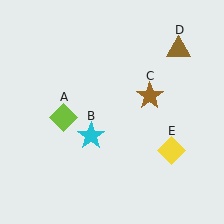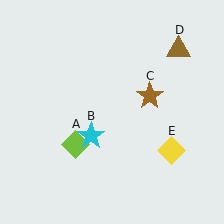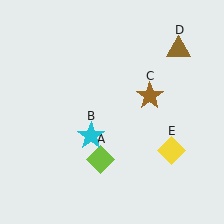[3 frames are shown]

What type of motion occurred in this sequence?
The lime diamond (object A) rotated counterclockwise around the center of the scene.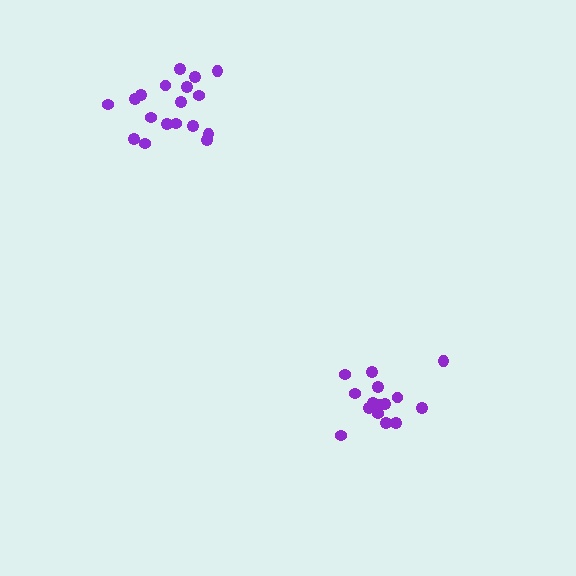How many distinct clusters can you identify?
There are 2 distinct clusters.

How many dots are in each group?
Group 1: 15 dots, Group 2: 18 dots (33 total).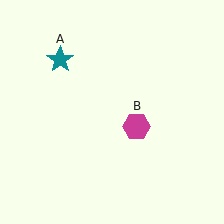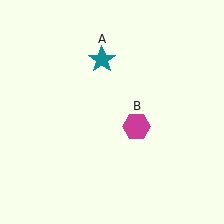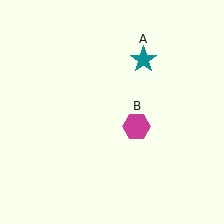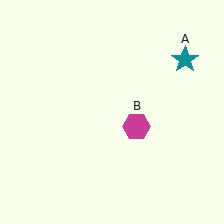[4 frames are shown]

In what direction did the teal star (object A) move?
The teal star (object A) moved right.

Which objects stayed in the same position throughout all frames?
Magenta hexagon (object B) remained stationary.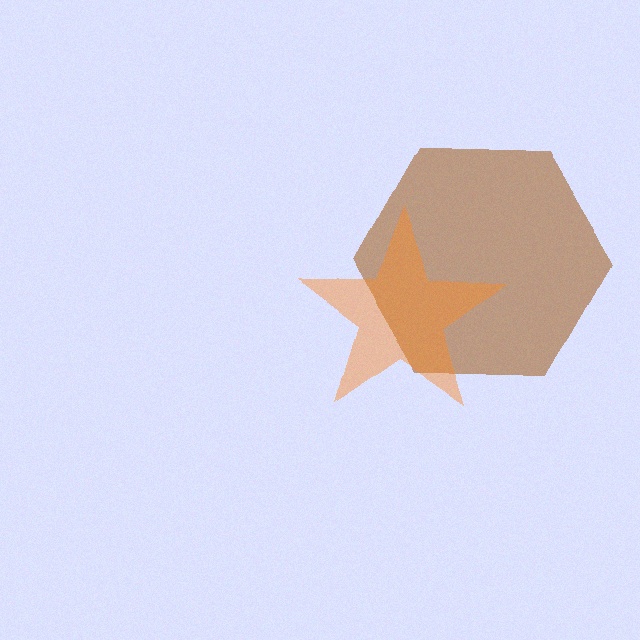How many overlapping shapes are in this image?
There are 2 overlapping shapes in the image.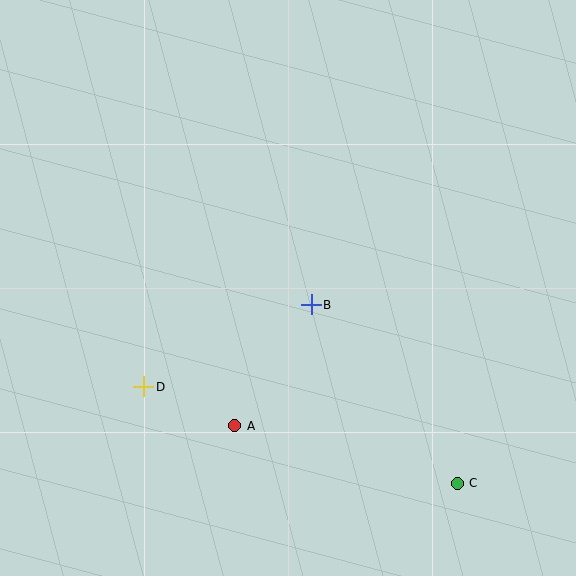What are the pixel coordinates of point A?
Point A is at (235, 426).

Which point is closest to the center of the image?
Point B at (311, 305) is closest to the center.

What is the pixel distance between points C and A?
The distance between C and A is 230 pixels.